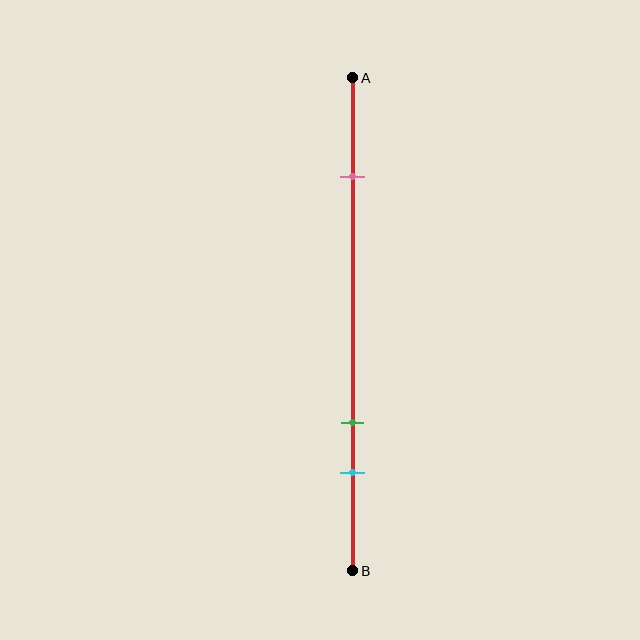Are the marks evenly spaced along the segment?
No, the marks are not evenly spaced.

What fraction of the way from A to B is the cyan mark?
The cyan mark is approximately 80% (0.8) of the way from A to B.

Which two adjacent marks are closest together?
The green and cyan marks are the closest adjacent pair.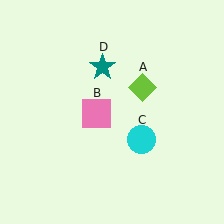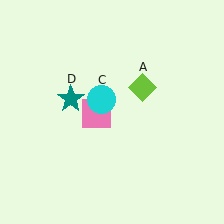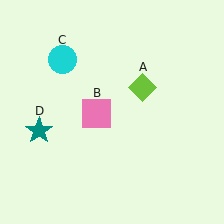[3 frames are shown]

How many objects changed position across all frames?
2 objects changed position: cyan circle (object C), teal star (object D).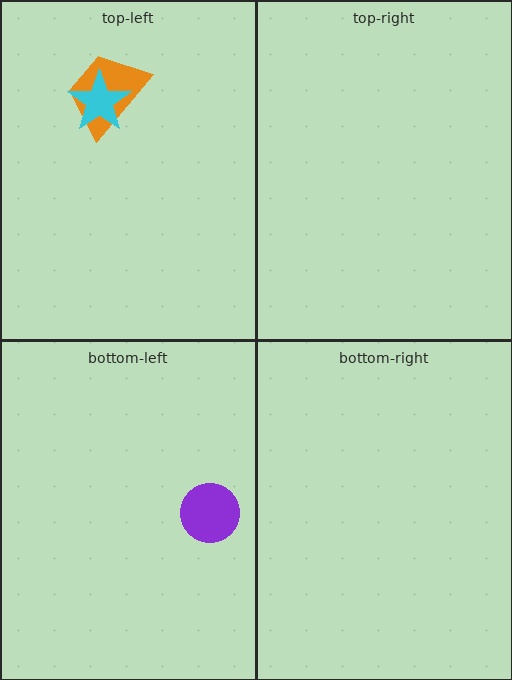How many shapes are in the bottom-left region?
1.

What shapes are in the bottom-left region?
The purple circle.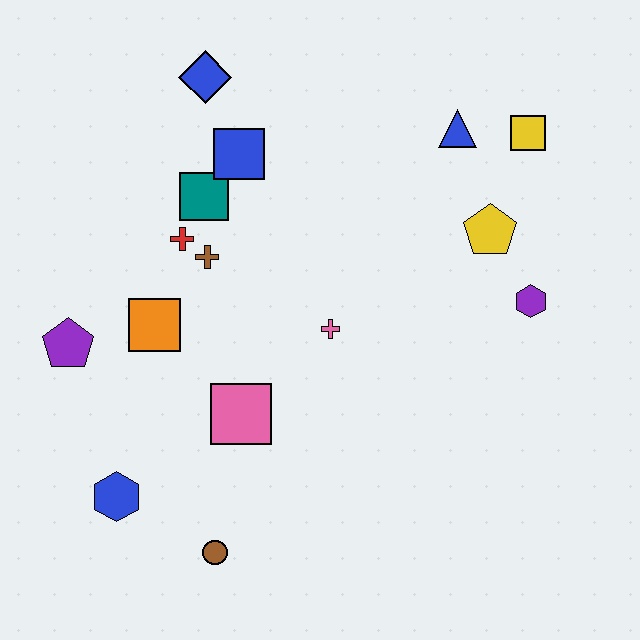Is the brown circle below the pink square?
Yes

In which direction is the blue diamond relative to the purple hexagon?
The blue diamond is to the left of the purple hexagon.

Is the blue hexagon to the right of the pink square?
No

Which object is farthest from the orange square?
The yellow square is farthest from the orange square.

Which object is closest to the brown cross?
The red cross is closest to the brown cross.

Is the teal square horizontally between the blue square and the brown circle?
No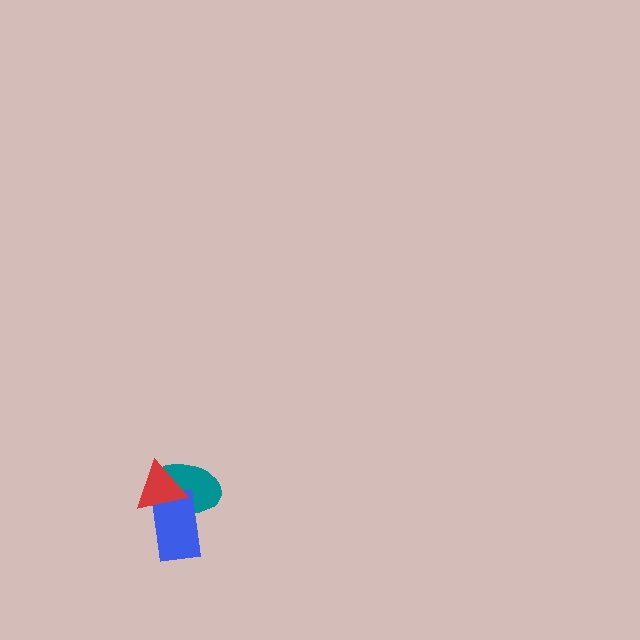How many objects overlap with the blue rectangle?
2 objects overlap with the blue rectangle.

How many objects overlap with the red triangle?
2 objects overlap with the red triangle.